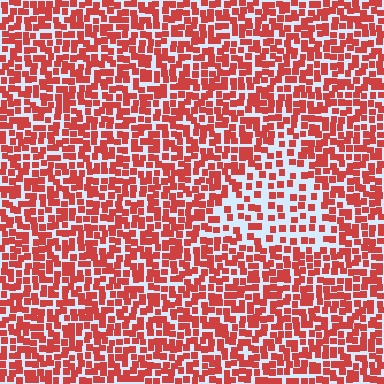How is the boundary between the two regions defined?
The boundary is defined by a change in element density (approximately 1.9x ratio). All elements are the same color, size, and shape.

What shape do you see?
I see a triangle.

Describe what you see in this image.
The image contains small red elements arranged at two different densities. A triangle-shaped region is visible where the elements are less densely packed than the surrounding area.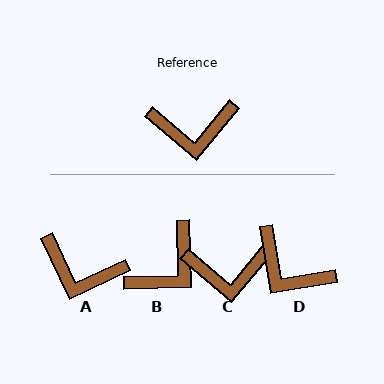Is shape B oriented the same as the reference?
No, it is off by about 41 degrees.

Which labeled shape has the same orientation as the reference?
C.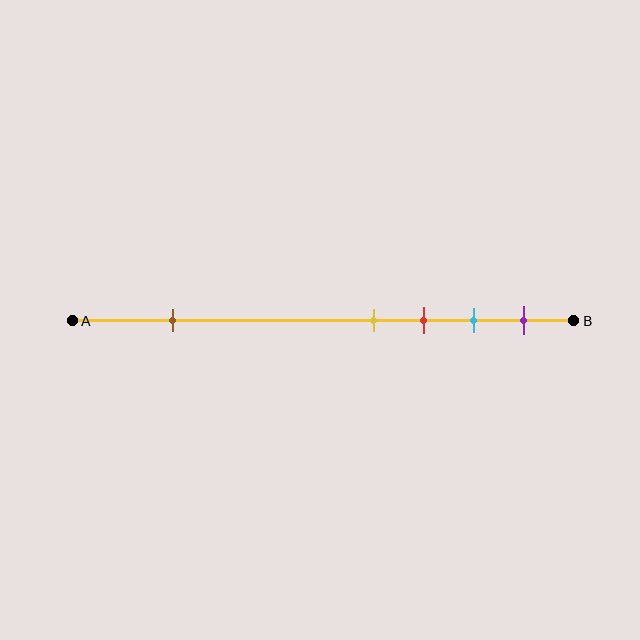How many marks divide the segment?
There are 5 marks dividing the segment.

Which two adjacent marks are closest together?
The yellow and red marks are the closest adjacent pair.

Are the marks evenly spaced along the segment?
No, the marks are not evenly spaced.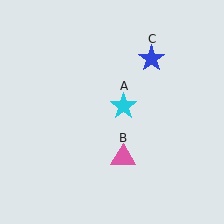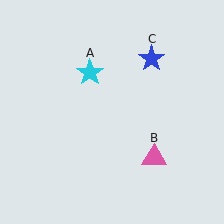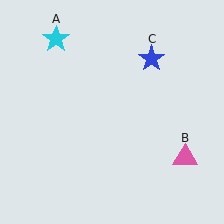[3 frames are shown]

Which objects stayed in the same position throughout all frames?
Blue star (object C) remained stationary.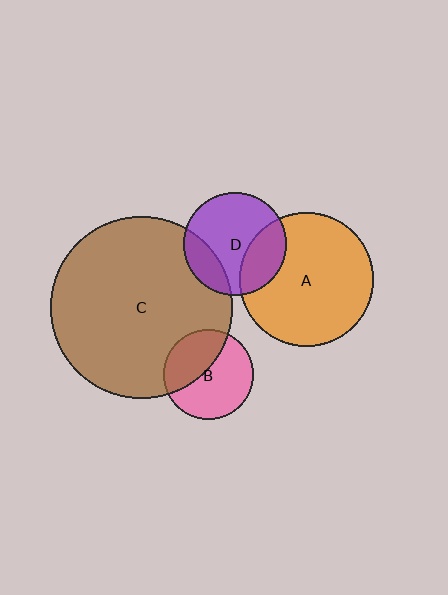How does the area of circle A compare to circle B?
Approximately 2.2 times.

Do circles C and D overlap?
Yes.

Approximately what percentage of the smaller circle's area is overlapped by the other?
Approximately 20%.